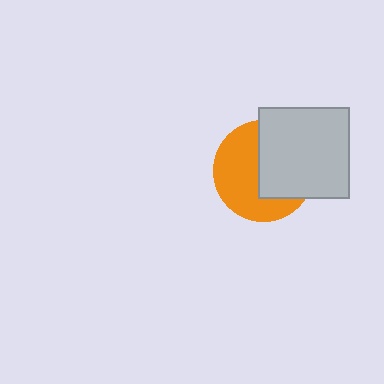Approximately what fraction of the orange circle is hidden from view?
Roughly 48% of the orange circle is hidden behind the light gray square.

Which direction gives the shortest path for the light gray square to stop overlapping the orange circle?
Moving right gives the shortest separation.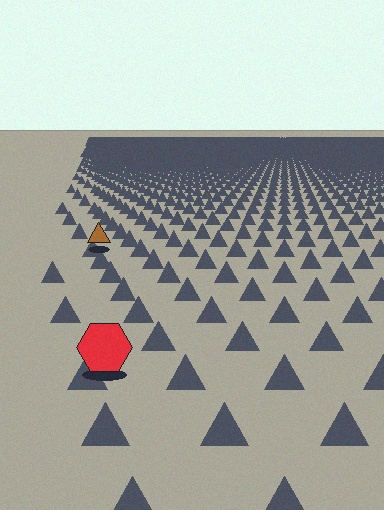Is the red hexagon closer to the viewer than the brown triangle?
Yes. The red hexagon is closer — you can tell from the texture gradient: the ground texture is coarser near it.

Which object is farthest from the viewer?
The brown triangle is farthest from the viewer. It appears smaller and the ground texture around it is denser.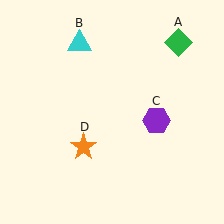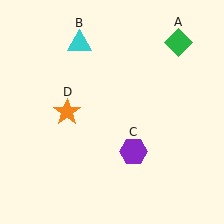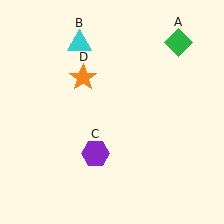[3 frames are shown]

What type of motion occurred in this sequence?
The purple hexagon (object C), orange star (object D) rotated clockwise around the center of the scene.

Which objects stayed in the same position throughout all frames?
Green diamond (object A) and cyan triangle (object B) remained stationary.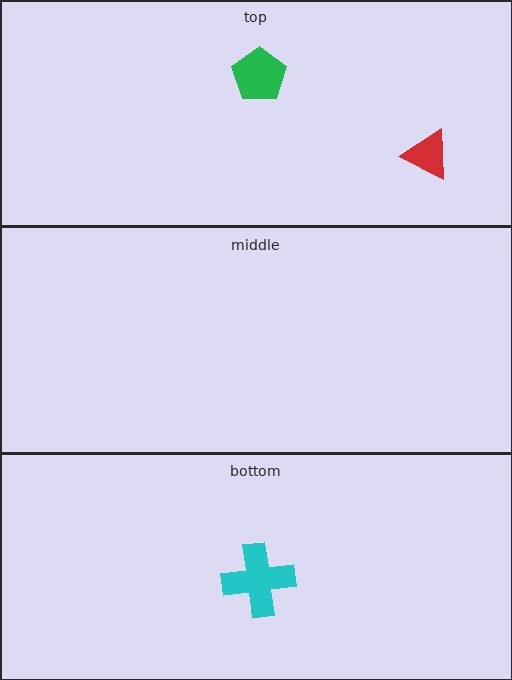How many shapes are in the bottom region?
1.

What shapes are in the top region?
The green pentagon, the red triangle.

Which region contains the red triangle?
The top region.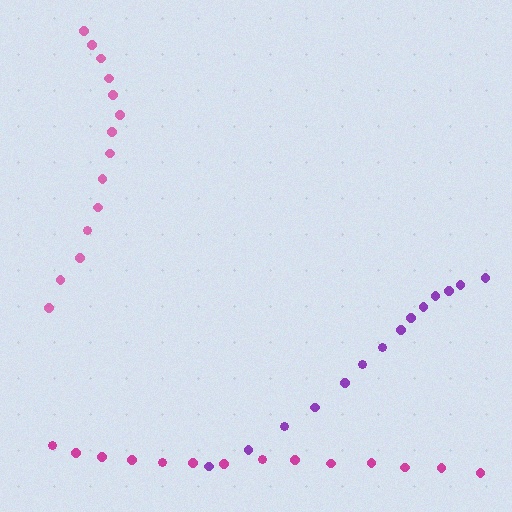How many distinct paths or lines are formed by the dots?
There are 3 distinct paths.